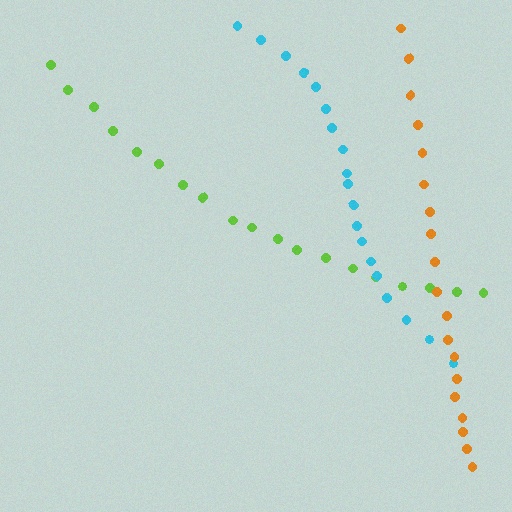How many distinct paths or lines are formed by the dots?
There are 3 distinct paths.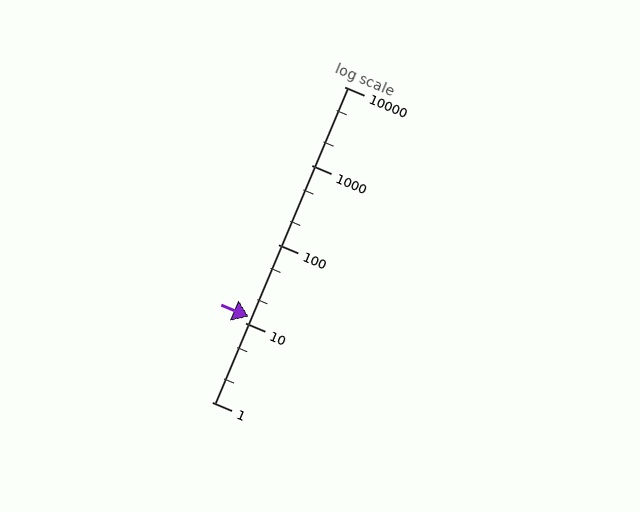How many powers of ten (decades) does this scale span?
The scale spans 4 decades, from 1 to 10000.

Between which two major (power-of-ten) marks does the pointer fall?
The pointer is between 10 and 100.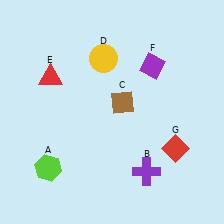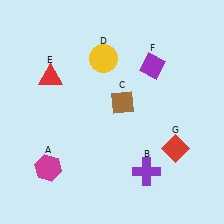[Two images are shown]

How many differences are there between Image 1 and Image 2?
There is 1 difference between the two images.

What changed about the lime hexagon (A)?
In Image 1, A is lime. In Image 2, it changed to magenta.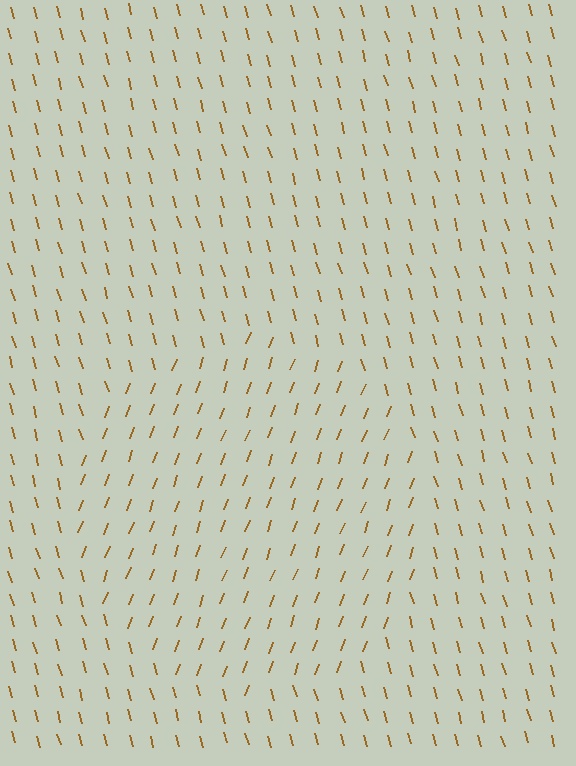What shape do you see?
I see a circle.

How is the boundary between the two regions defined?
The boundary is defined purely by a change in line orientation (approximately 37 degrees difference). All lines are the same color and thickness.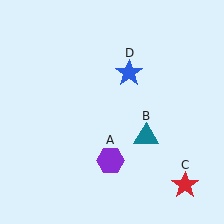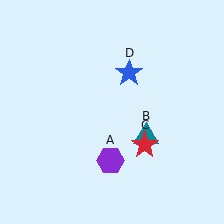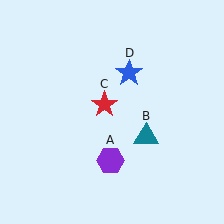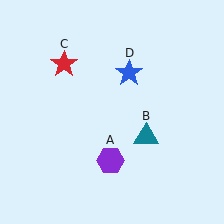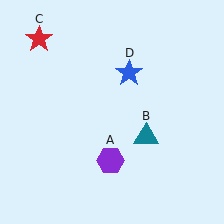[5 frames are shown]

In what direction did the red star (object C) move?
The red star (object C) moved up and to the left.